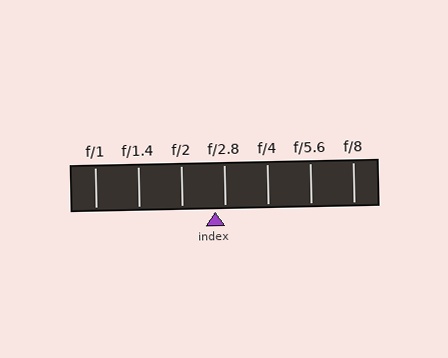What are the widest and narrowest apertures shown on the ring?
The widest aperture shown is f/1 and the narrowest is f/8.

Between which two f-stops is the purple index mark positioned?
The index mark is between f/2 and f/2.8.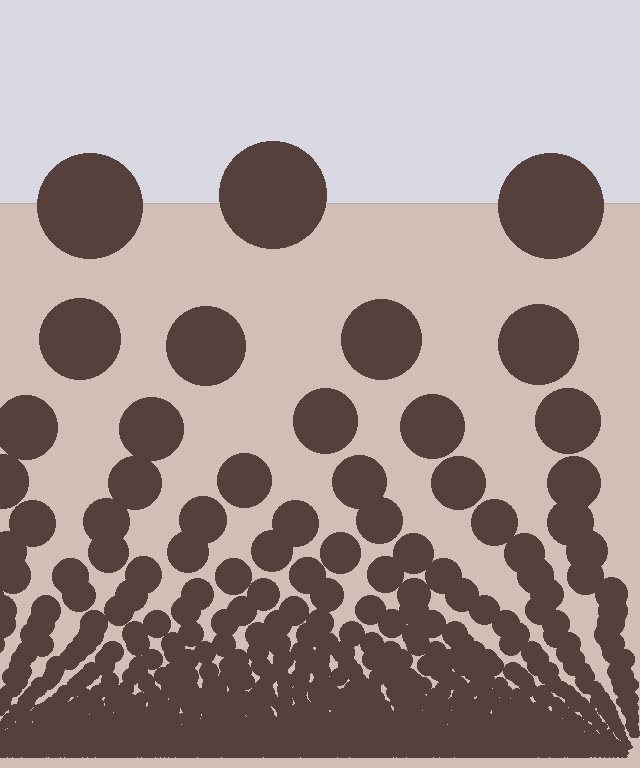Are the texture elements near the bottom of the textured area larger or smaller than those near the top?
Smaller. The gradient is inverted — elements near the bottom are smaller and denser.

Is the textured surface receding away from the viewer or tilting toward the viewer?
The surface appears to tilt toward the viewer. Texture elements get larger and sparser toward the top.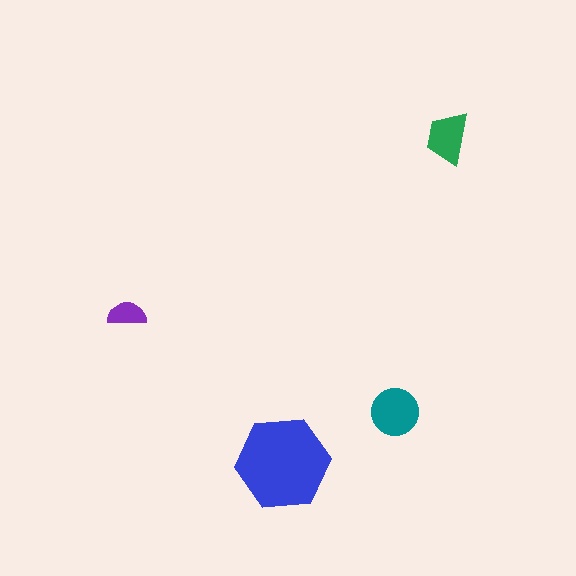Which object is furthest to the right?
The green trapezoid is rightmost.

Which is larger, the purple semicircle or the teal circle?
The teal circle.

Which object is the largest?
The blue hexagon.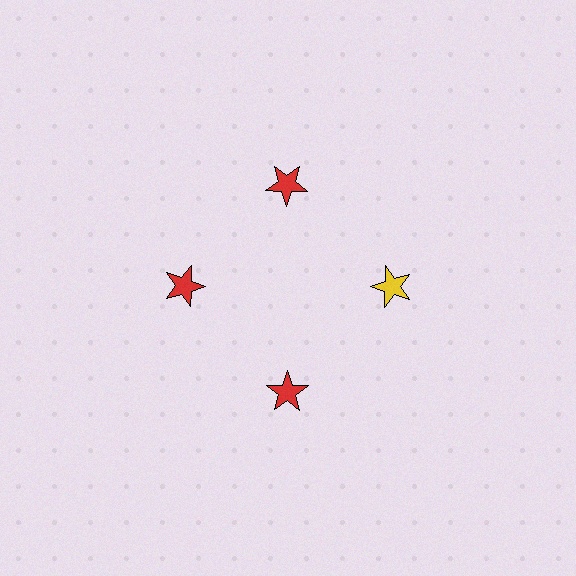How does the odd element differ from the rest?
It has a different color: yellow instead of red.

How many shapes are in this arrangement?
There are 4 shapes arranged in a ring pattern.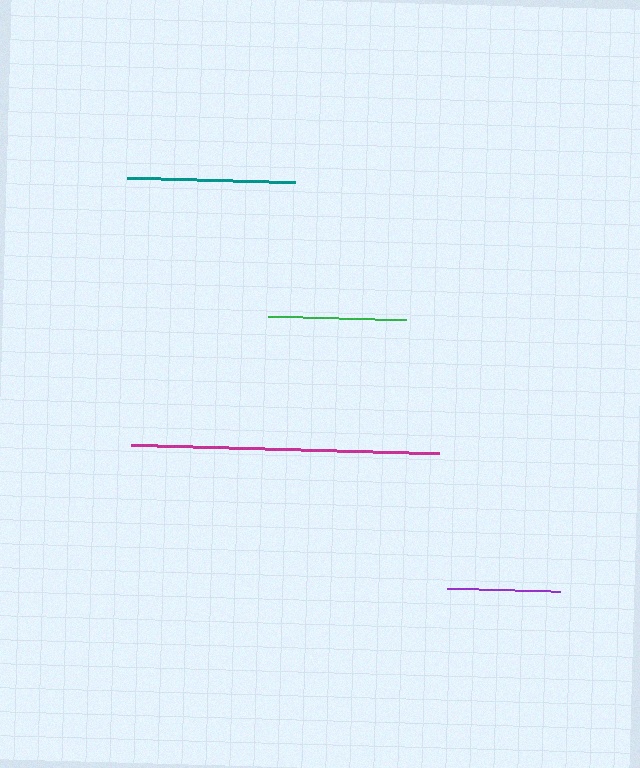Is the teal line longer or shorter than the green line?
The teal line is longer than the green line.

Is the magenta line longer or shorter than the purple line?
The magenta line is longer than the purple line.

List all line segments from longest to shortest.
From longest to shortest: magenta, teal, green, purple.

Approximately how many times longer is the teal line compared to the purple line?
The teal line is approximately 1.5 times the length of the purple line.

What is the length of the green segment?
The green segment is approximately 138 pixels long.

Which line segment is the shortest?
The purple line is the shortest at approximately 113 pixels.